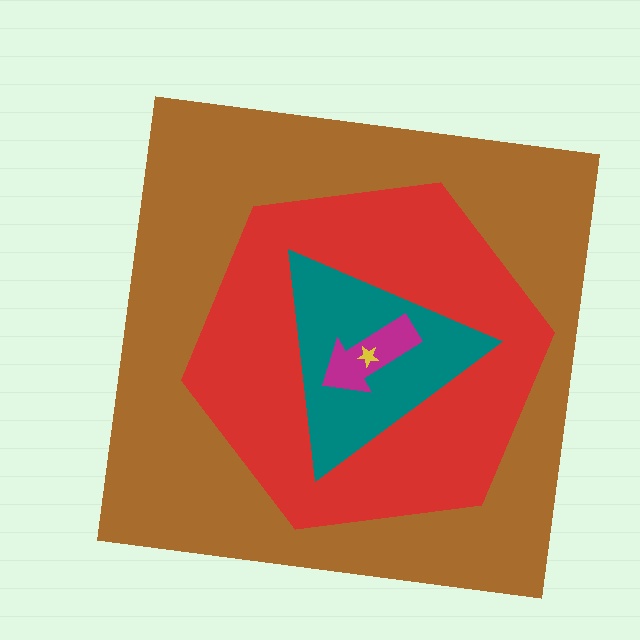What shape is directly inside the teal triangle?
The magenta arrow.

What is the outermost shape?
The brown square.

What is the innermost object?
The yellow star.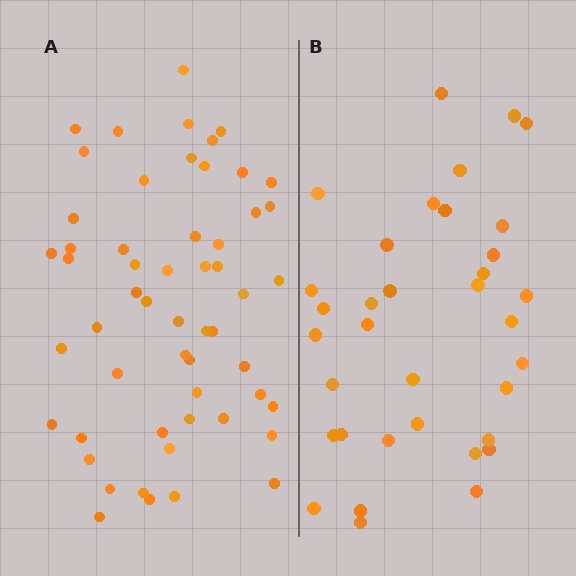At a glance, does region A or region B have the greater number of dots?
Region A (the left region) has more dots.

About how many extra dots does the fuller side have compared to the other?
Region A has approximately 20 more dots than region B.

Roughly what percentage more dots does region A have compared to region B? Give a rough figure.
About 55% more.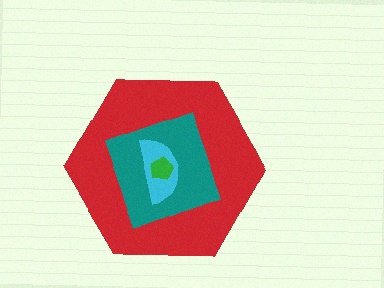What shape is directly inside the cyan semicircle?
The green pentagon.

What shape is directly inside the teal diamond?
The cyan semicircle.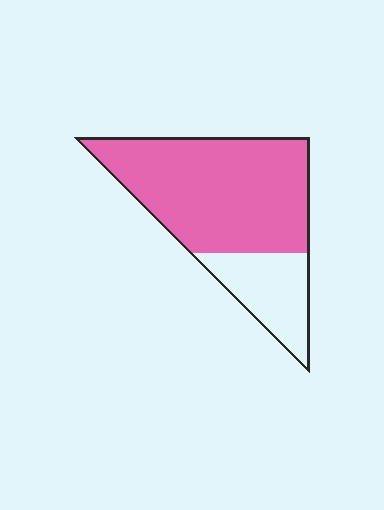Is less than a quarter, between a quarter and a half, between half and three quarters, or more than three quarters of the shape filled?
Between half and three quarters.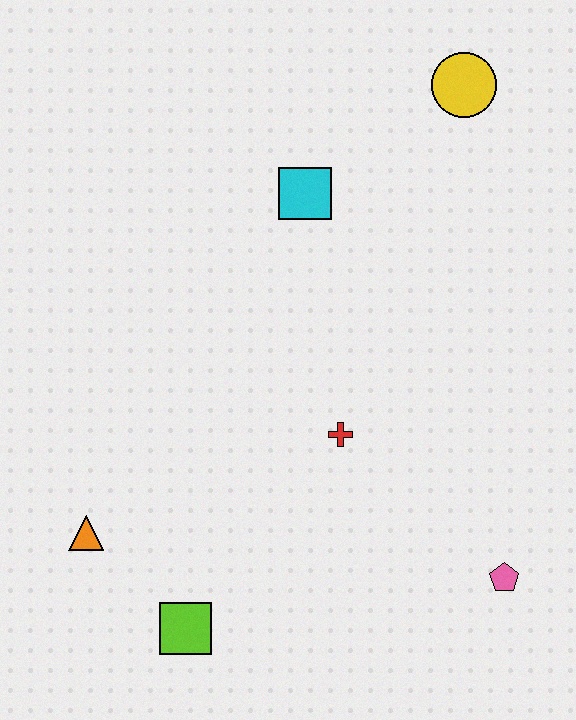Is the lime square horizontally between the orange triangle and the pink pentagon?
Yes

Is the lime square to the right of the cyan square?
No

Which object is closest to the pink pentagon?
The red cross is closest to the pink pentagon.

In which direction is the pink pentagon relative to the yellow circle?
The pink pentagon is below the yellow circle.